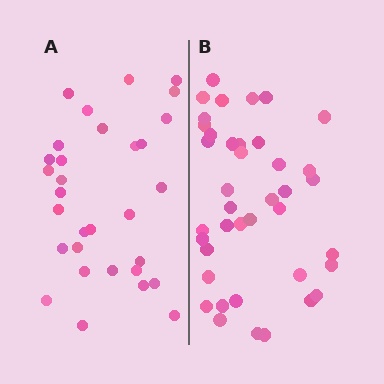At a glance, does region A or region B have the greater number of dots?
Region B (the right region) has more dots.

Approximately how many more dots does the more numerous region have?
Region B has roughly 8 or so more dots than region A.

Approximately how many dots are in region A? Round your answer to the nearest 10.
About 30 dots. (The exact count is 31, which rounds to 30.)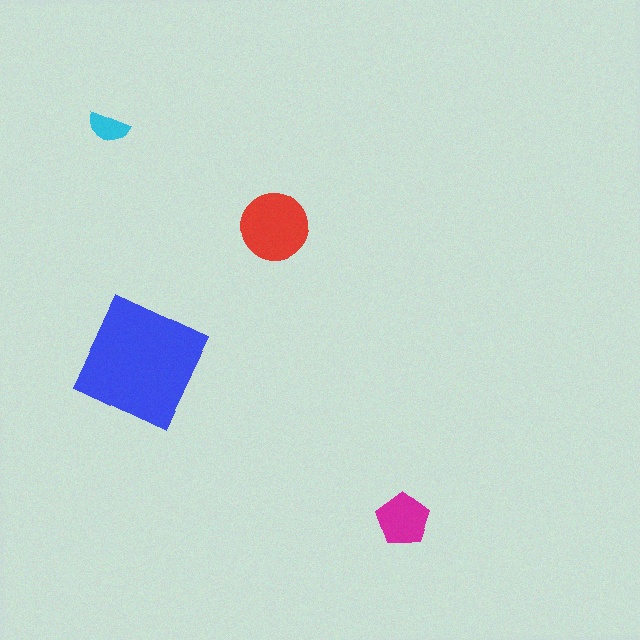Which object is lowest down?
The magenta pentagon is bottommost.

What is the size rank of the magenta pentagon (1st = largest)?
3rd.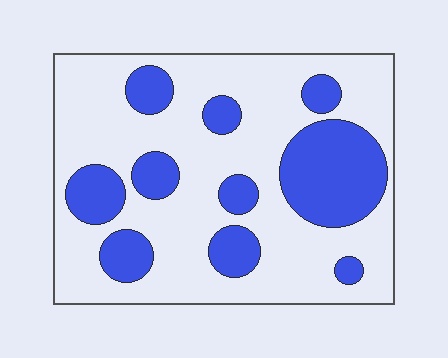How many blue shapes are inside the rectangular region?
10.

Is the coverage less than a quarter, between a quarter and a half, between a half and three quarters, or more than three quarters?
Between a quarter and a half.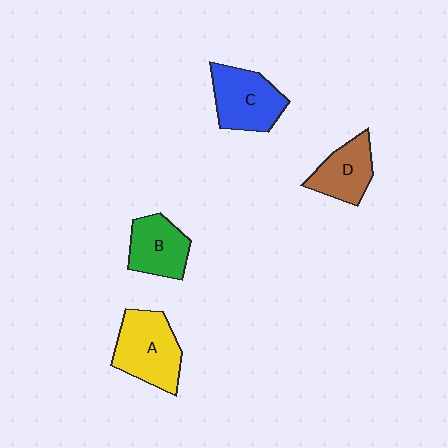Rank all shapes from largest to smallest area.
From largest to smallest: A (yellow), C (blue), B (green), D (brown).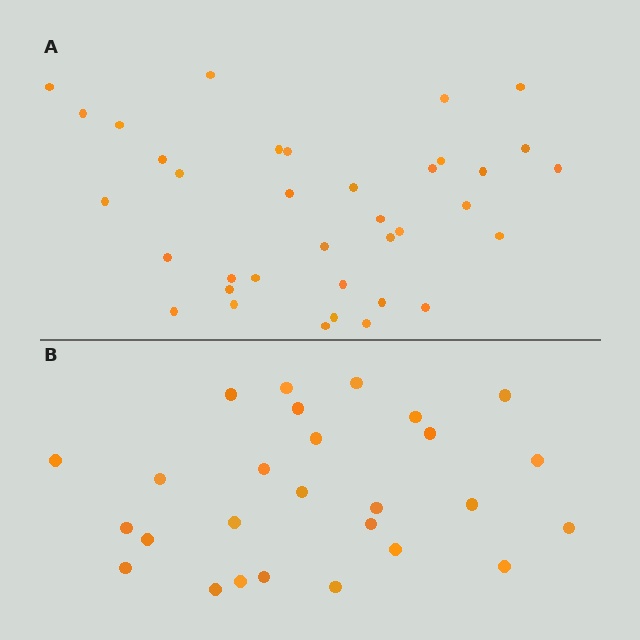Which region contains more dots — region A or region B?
Region A (the top region) has more dots.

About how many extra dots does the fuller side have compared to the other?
Region A has roughly 8 or so more dots than region B.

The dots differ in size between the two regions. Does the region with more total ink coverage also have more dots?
No. Region B has more total ink coverage because its dots are larger, but region A actually contains more individual dots. Total area can be misleading — the number of items is what matters here.